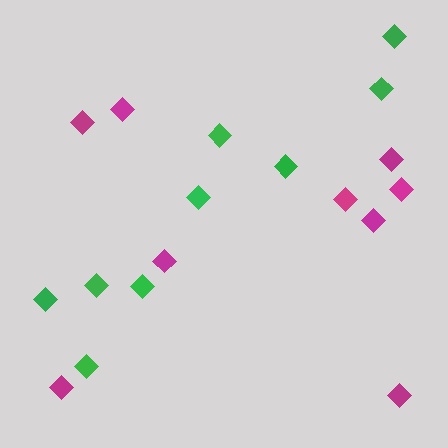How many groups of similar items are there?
There are 2 groups: one group of magenta diamonds (9) and one group of green diamonds (9).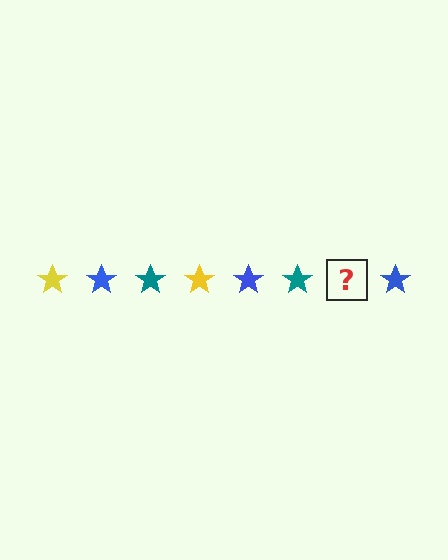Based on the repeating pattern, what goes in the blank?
The blank should be a yellow star.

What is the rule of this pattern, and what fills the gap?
The rule is that the pattern cycles through yellow, blue, teal stars. The gap should be filled with a yellow star.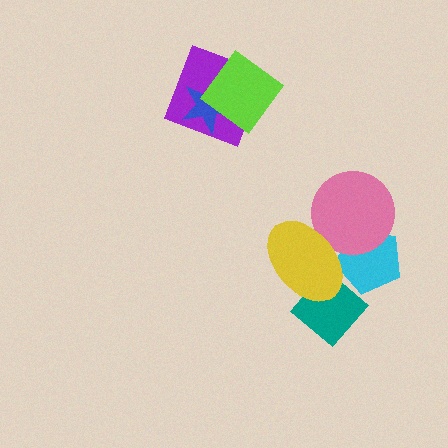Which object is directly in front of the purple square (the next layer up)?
The blue star is directly in front of the purple square.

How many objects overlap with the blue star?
2 objects overlap with the blue star.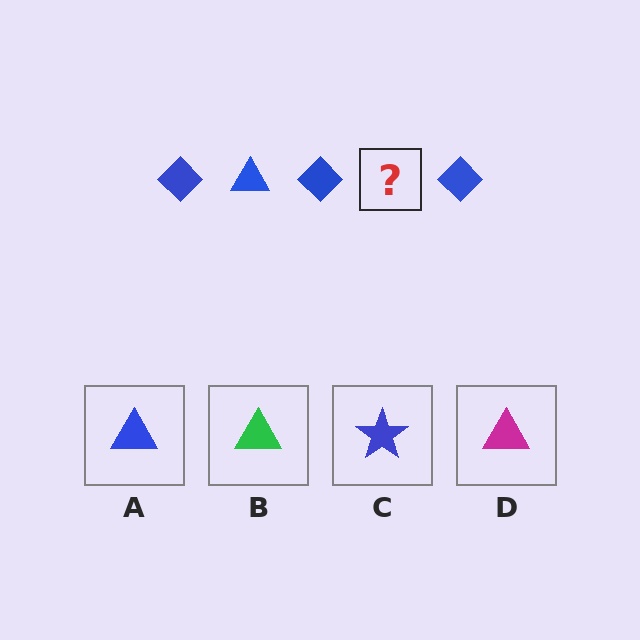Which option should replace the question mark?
Option A.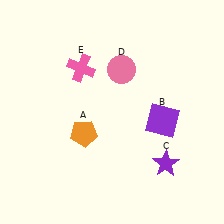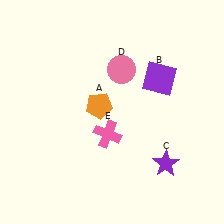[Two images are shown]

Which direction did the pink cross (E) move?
The pink cross (E) moved down.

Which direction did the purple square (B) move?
The purple square (B) moved up.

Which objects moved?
The objects that moved are: the orange pentagon (A), the purple square (B), the pink cross (E).